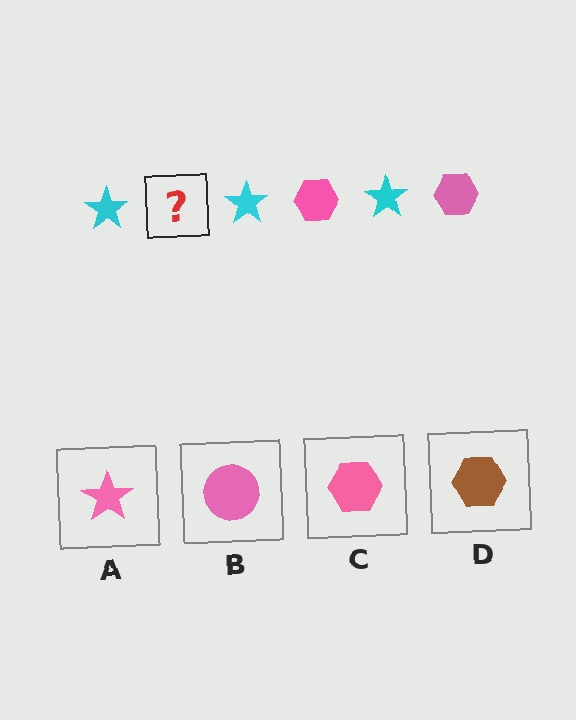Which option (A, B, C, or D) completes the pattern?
C.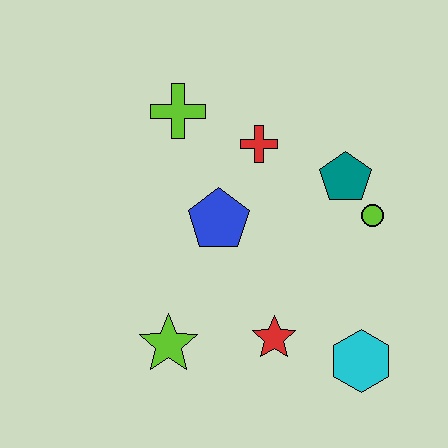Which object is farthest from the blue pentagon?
The cyan hexagon is farthest from the blue pentagon.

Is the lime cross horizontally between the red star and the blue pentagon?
No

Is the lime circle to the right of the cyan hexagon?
Yes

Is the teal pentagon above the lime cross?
No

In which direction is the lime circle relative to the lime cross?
The lime circle is to the right of the lime cross.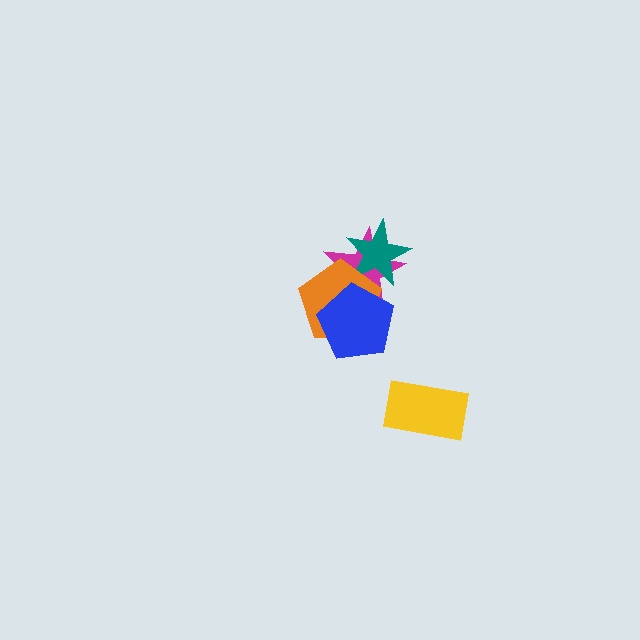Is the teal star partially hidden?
Yes, it is partially covered by another shape.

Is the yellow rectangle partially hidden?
No, no other shape covers it.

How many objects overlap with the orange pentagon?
3 objects overlap with the orange pentagon.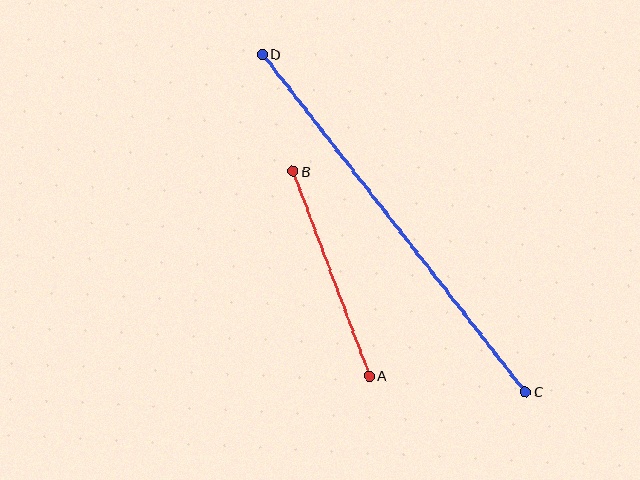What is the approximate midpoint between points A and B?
The midpoint is at approximately (331, 274) pixels.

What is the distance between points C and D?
The distance is approximately 428 pixels.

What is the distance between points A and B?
The distance is approximately 218 pixels.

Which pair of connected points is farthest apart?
Points C and D are farthest apart.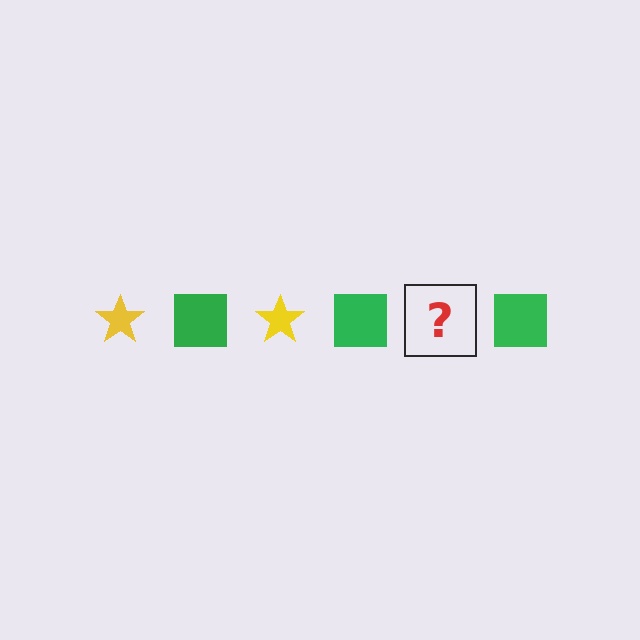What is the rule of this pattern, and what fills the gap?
The rule is that the pattern alternates between yellow star and green square. The gap should be filled with a yellow star.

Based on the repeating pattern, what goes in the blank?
The blank should be a yellow star.